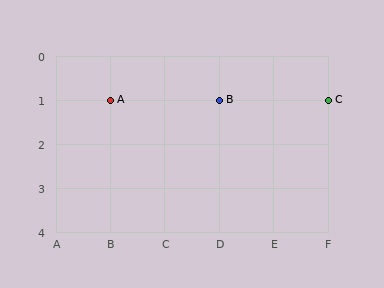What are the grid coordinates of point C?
Point C is at grid coordinates (F, 1).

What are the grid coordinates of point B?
Point B is at grid coordinates (D, 1).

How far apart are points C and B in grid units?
Points C and B are 2 columns apart.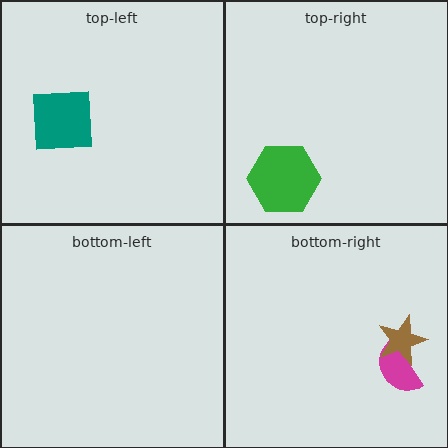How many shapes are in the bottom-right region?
2.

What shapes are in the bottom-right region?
The magenta semicircle, the brown star.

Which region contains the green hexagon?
The top-right region.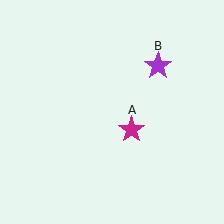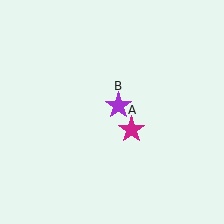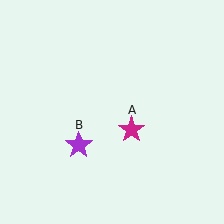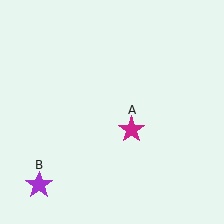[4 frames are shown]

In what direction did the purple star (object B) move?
The purple star (object B) moved down and to the left.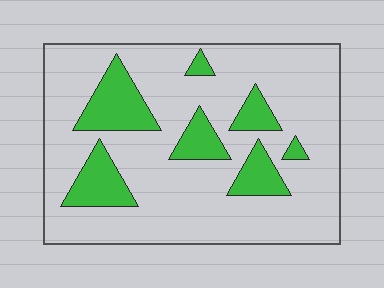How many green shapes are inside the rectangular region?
7.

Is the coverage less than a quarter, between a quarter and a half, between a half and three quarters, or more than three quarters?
Less than a quarter.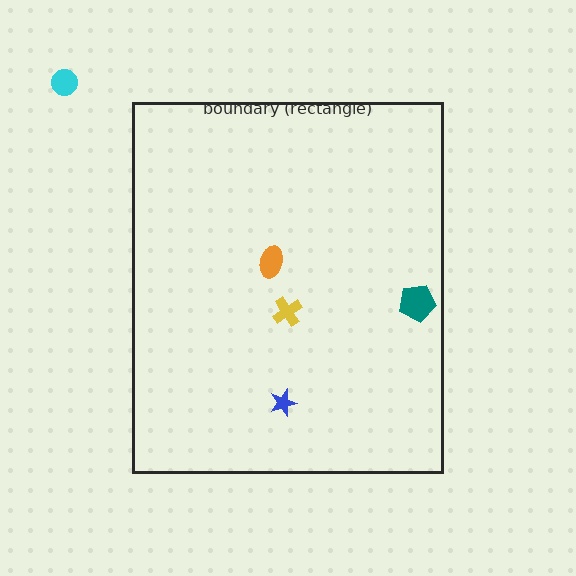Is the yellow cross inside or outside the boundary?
Inside.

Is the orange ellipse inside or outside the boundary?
Inside.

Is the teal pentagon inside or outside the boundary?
Inside.